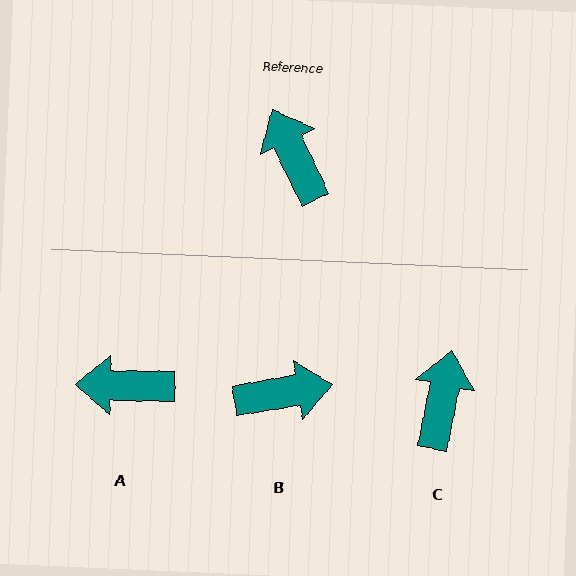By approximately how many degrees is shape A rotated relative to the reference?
Approximately 63 degrees counter-clockwise.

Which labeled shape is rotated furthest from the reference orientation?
B, about 106 degrees away.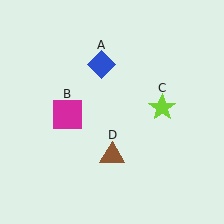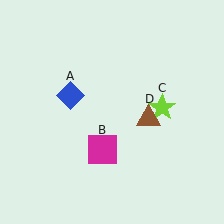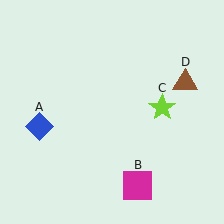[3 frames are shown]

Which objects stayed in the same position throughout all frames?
Lime star (object C) remained stationary.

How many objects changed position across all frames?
3 objects changed position: blue diamond (object A), magenta square (object B), brown triangle (object D).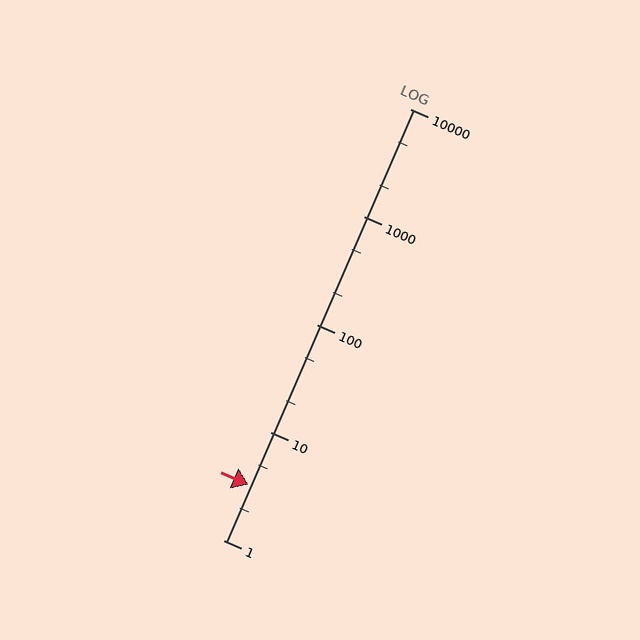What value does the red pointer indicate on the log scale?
The pointer indicates approximately 3.3.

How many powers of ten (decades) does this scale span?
The scale spans 4 decades, from 1 to 10000.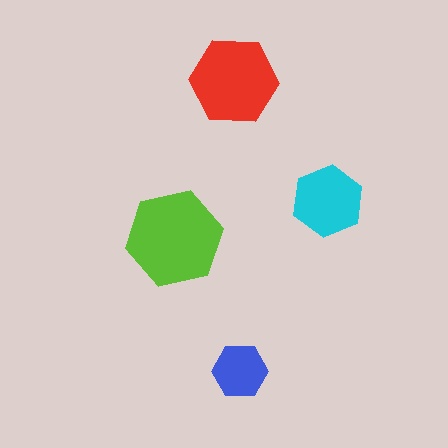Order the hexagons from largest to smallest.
the lime one, the red one, the cyan one, the blue one.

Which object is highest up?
The red hexagon is topmost.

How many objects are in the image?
There are 4 objects in the image.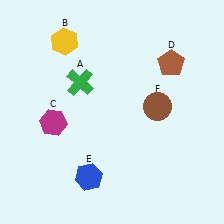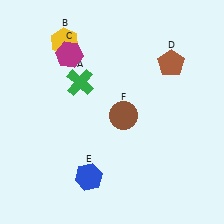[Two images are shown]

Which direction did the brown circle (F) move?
The brown circle (F) moved left.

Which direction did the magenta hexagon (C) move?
The magenta hexagon (C) moved up.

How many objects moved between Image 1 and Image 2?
2 objects moved between the two images.